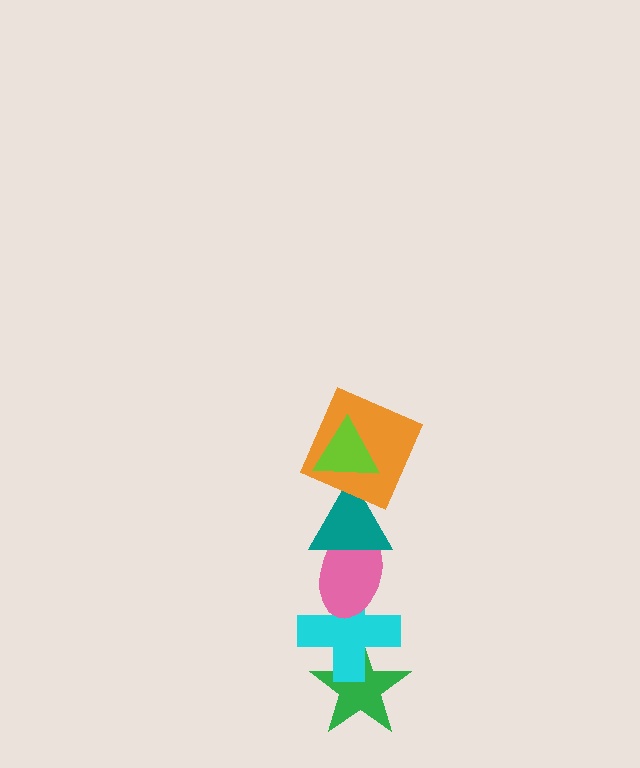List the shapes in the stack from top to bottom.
From top to bottom: the lime triangle, the orange square, the teal triangle, the pink ellipse, the cyan cross, the green star.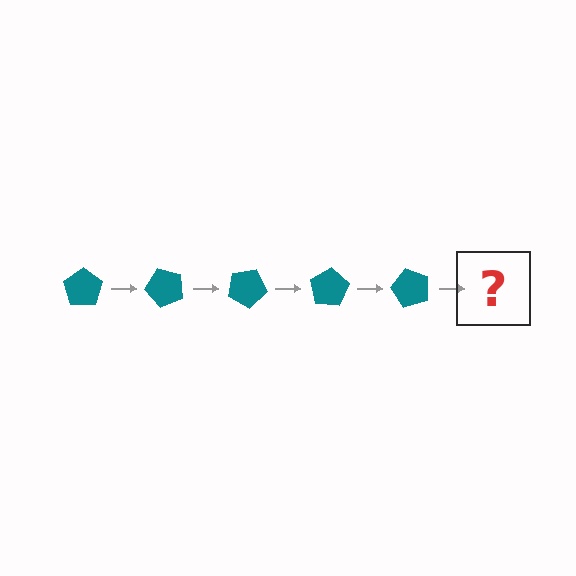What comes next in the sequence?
The next element should be a teal pentagon rotated 250 degrees.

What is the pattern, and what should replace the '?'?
The pattern is that the pentagon rotates 50 degrees each step. The '?' should be a teal pentagon rotated 250 degrees.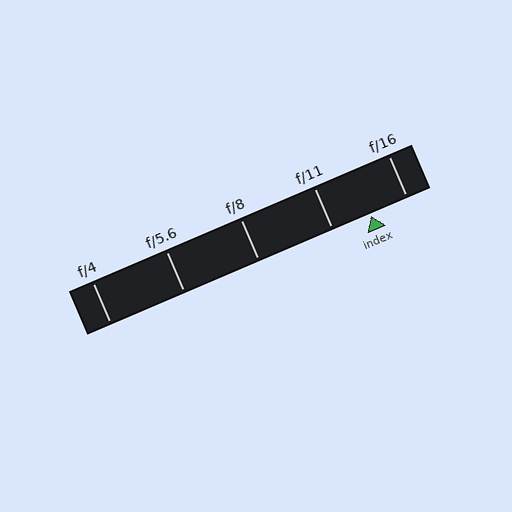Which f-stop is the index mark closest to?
The index mark is closest to f/16.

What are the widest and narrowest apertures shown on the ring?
The widest aperture shown is f/4 and the narrowest is f/16.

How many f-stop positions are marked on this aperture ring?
There are 5 f-stop positions marked.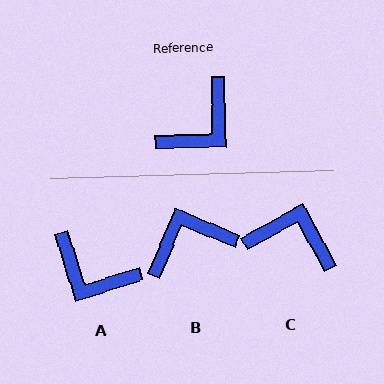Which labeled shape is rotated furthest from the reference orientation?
B, about 156 degrees away.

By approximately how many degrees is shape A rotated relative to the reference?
Approximately 74 degrees clockwise.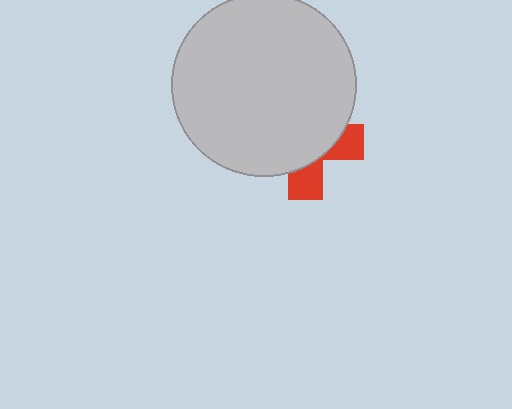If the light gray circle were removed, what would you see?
You would see the complete red cross.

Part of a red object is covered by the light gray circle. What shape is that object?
It is a cross.